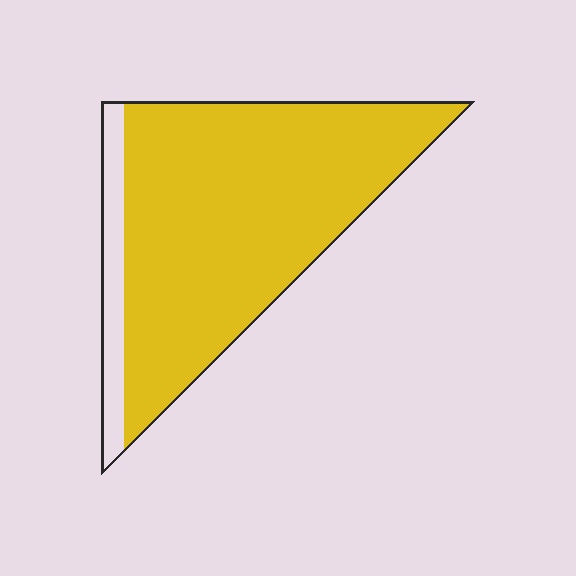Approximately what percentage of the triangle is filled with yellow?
Approximately 90%.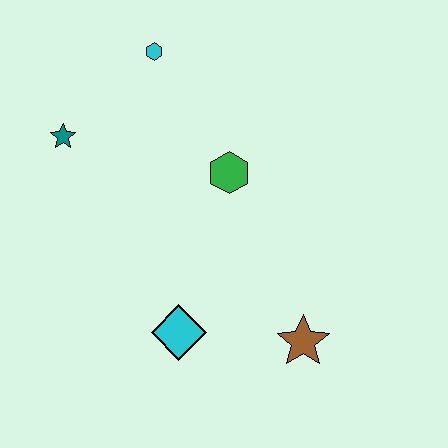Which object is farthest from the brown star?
The cyan hexagon is farthest from the brown star.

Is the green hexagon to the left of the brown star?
Yes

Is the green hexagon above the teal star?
No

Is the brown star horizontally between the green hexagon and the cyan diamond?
No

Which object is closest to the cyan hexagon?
The teal star is closest to the cyan hexagon.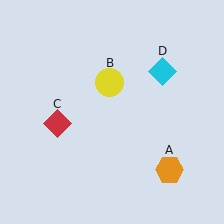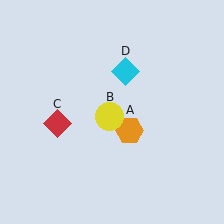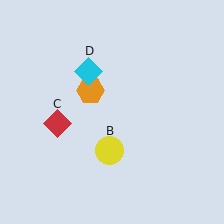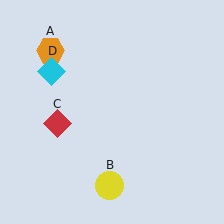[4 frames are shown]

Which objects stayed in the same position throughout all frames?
Red diamond (object C) remained stationary.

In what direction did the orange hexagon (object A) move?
The orange hexagon (object A) moved up and to the left.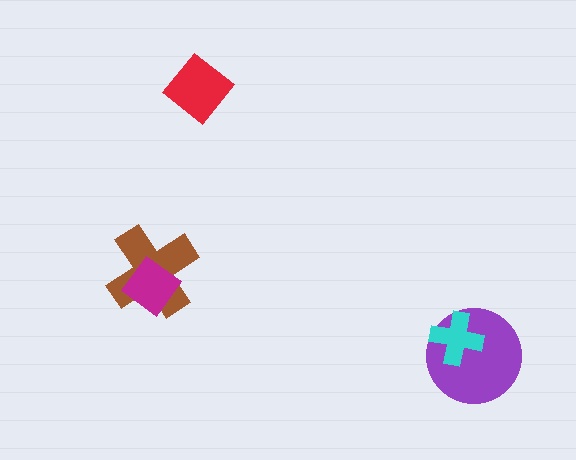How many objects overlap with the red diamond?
0 objects overlap with the red diamond.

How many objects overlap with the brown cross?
1 object overlaps with the brown cross.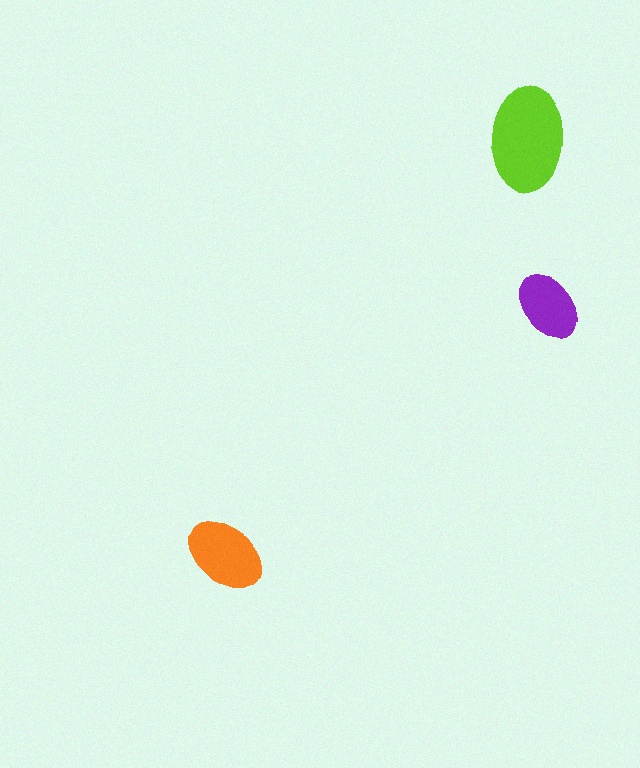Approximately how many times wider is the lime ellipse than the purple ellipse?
About 1.5 times wider.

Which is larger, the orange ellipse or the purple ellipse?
The orange one.